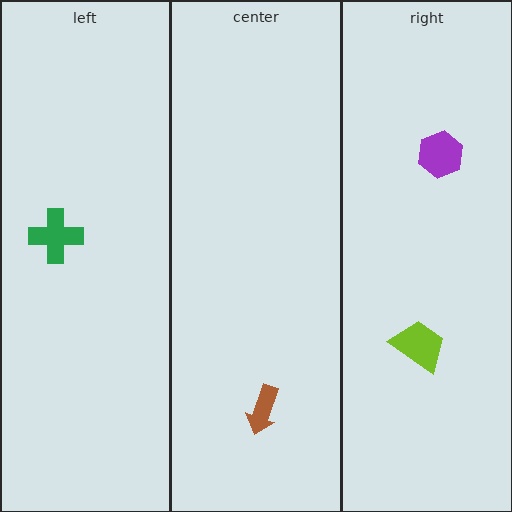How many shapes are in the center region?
1.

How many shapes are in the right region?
2.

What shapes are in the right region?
The lime trapezoid, the purple hexagon.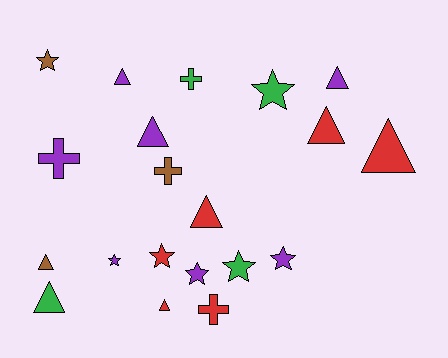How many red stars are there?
There is 1 red star.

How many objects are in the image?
There are 20 objects.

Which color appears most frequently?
Purple, with 7 objects.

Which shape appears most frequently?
Triangle, with 9 objects.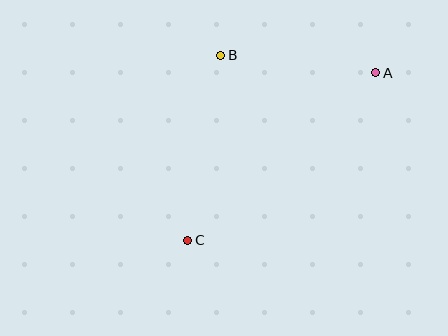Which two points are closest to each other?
Points A and B are closest to each other.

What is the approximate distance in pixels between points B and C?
The distance between B and C is approximately 188 pixels.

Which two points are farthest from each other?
Points A and C are farthest from each other.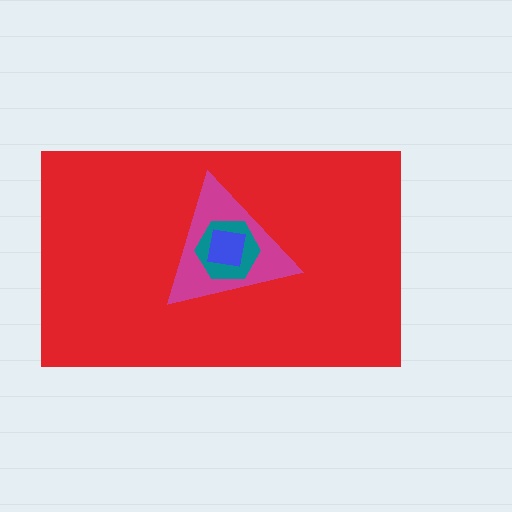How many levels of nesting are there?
4.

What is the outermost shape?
The red rectangle.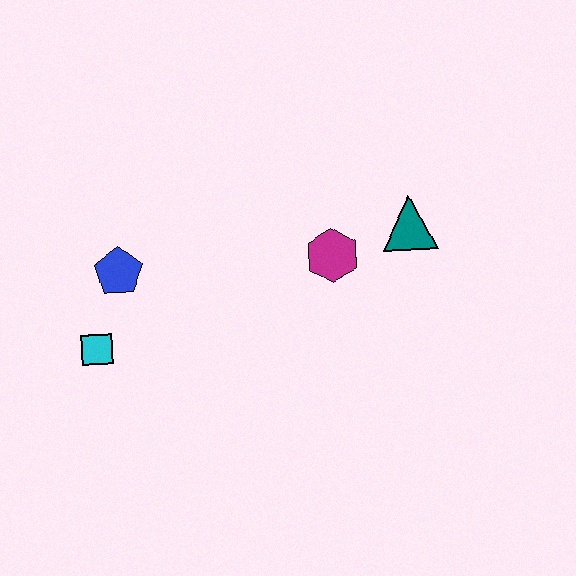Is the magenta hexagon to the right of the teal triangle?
No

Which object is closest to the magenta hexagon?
The teal triangle is closest to the magenta hexagon.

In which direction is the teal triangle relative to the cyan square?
The teal triangle is to the right of the cyan square.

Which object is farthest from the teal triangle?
The cyan square is farthest from the teal triangle.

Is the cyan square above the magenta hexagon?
No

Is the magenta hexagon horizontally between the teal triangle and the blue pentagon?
Yes